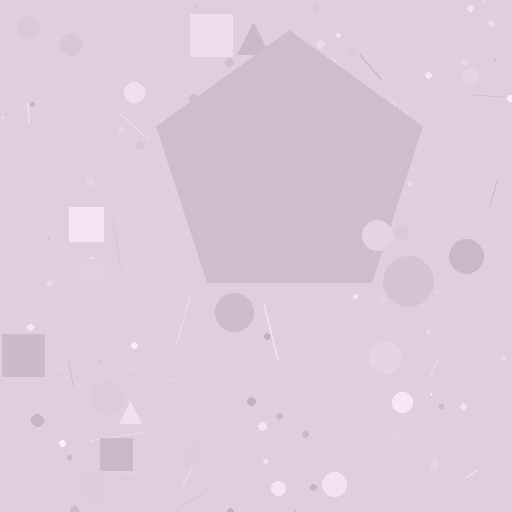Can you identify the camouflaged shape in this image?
The camouflaged shape is a pentagon.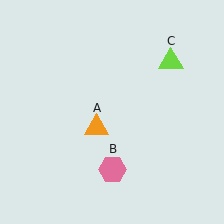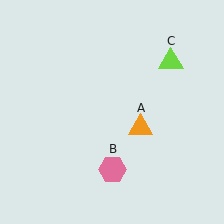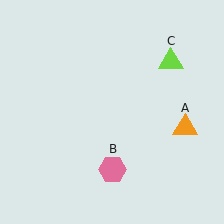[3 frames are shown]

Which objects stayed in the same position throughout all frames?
Pink hexagon (object B) and lime triangle (object C) remained stationary.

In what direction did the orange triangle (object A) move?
The orange triangle (object A) moved right.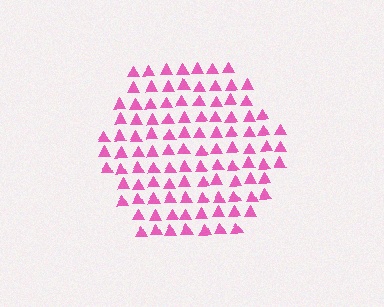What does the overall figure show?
The overall figure shows a hexagon.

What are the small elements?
The small elements are triangles.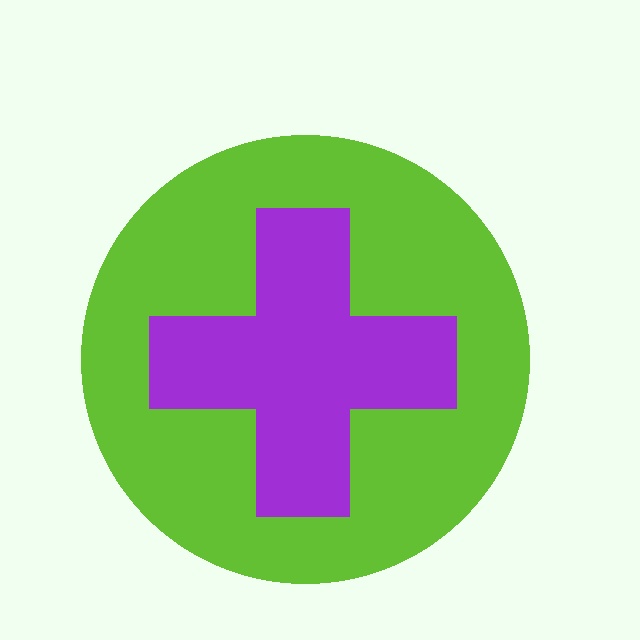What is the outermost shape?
The lime circle.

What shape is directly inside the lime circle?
The purple cross.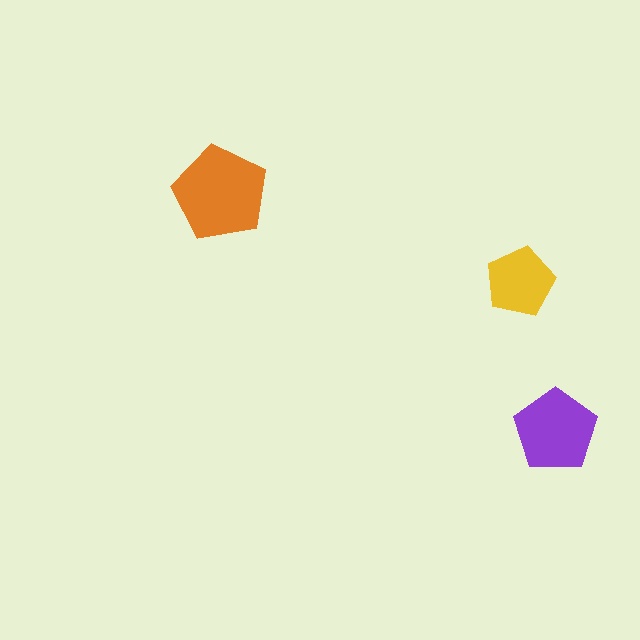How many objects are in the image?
There are 3 objects in the image.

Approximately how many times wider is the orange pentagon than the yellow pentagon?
About 1.5 times wider.